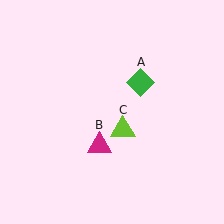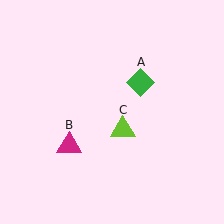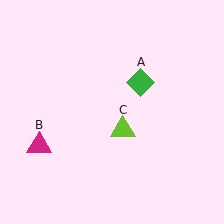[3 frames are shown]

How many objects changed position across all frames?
1 object changed position: magenta triangle (object B).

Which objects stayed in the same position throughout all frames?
Green diamond (object A) and lime triangle (object C) remained stationary.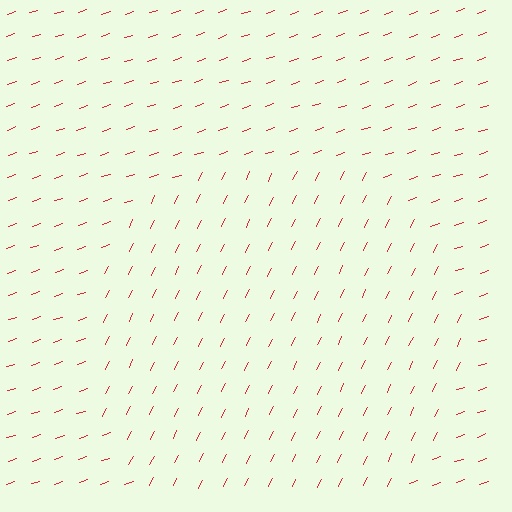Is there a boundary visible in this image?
Yes, there is a texture boundary formed by a change in line orientation.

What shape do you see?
I see a circle.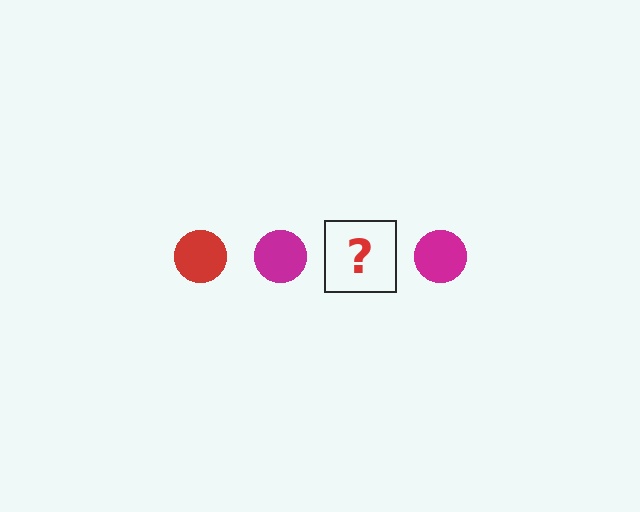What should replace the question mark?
The question mark should be replaced with a red circle.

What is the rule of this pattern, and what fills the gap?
The rule is that the pattern cycles through red, magenta circles. The gap should be filled with a red circle.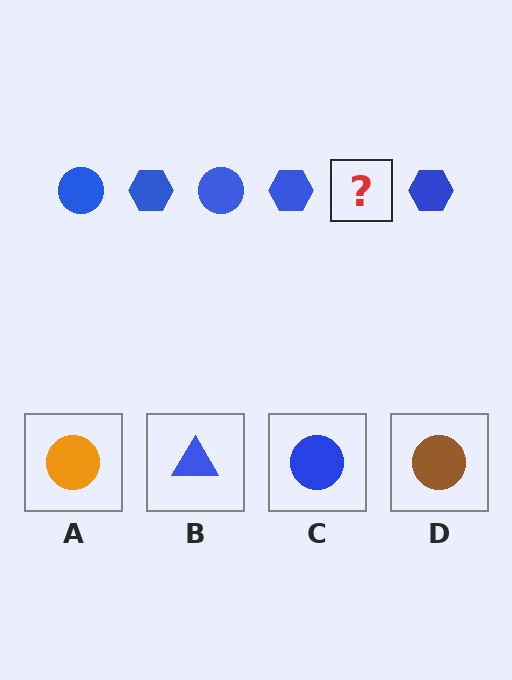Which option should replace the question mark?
Option C.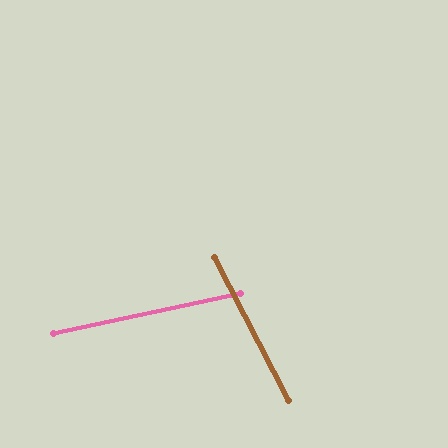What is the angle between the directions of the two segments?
Approximately 75 degrees.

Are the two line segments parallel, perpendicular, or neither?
Neither parallel nor perpendicular — they differ by about 75°.